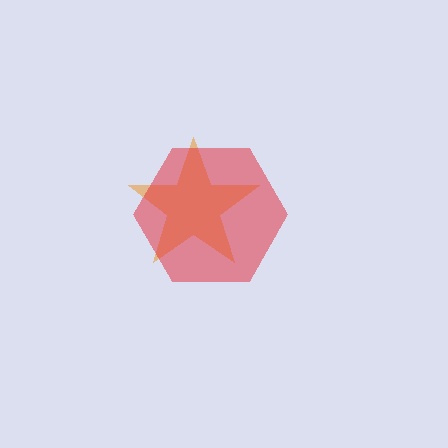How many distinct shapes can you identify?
There are 2 distinct shapes: an orange star, a red hexagon.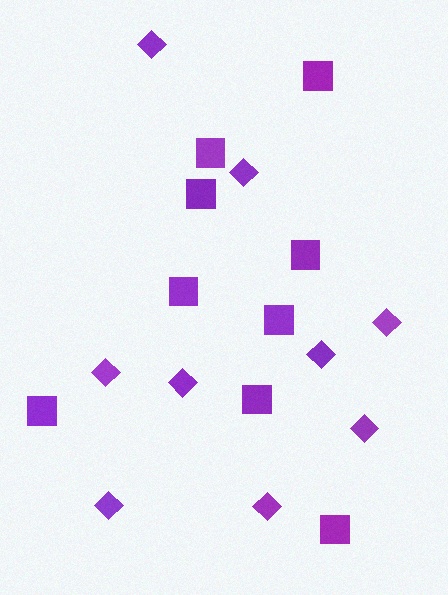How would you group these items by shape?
There are 2 groups: one group of diamonds (9) and one group of squares (9).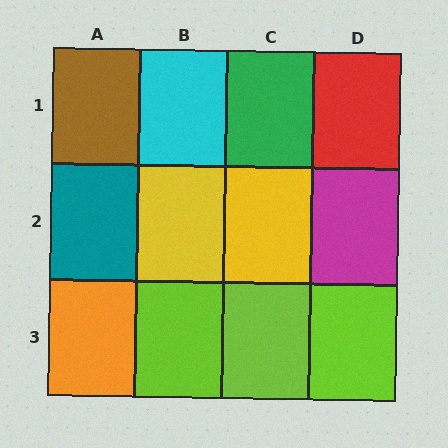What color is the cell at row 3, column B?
Lime.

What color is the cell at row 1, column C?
Green.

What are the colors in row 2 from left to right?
Teal, yellow, yellow, magenta.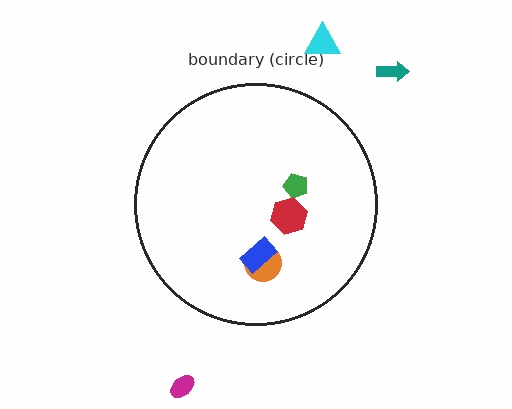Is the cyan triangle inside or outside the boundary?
Outside.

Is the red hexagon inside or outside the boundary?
Inside.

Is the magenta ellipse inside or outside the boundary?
Outside.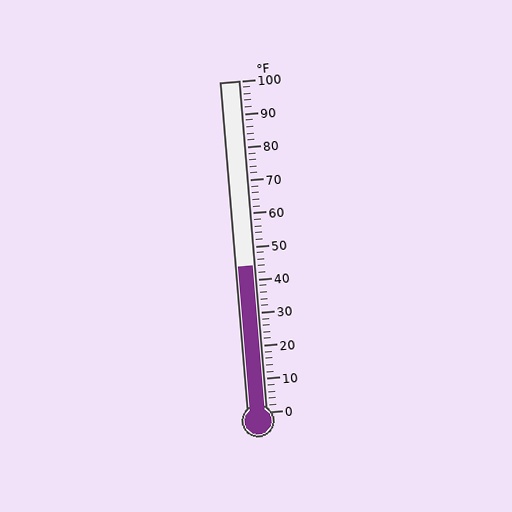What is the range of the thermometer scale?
The thermometer scale ranges from 0°F to 100°F.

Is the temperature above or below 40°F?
The temperature is above 40°F.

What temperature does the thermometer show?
The thermometer shows approximately 44°F.